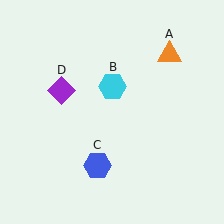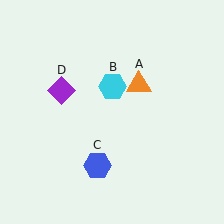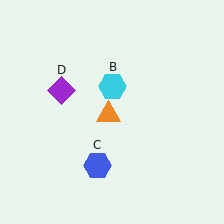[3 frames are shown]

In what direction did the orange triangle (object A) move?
The orange triangle (object A) moved down and to the left.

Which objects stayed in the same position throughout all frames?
Cyan hexagon (object B) and blue hexagon (object C) and purple diamond (object D) remained stationary.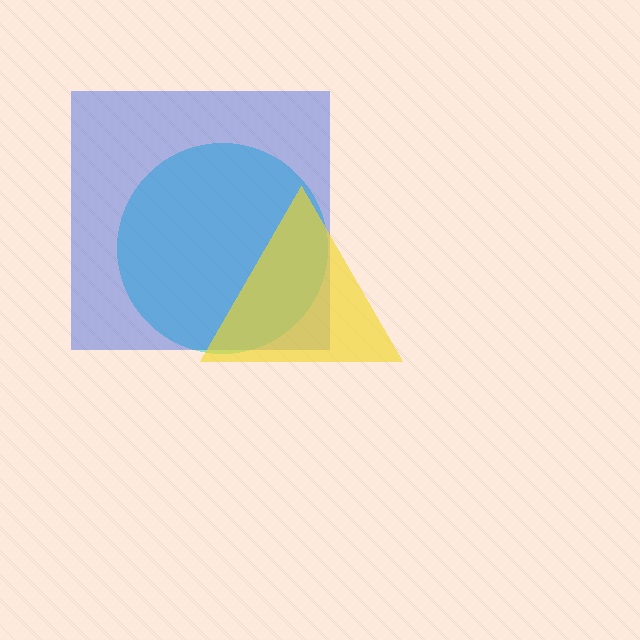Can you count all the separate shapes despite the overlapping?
Yes, there are 3 separate shapes.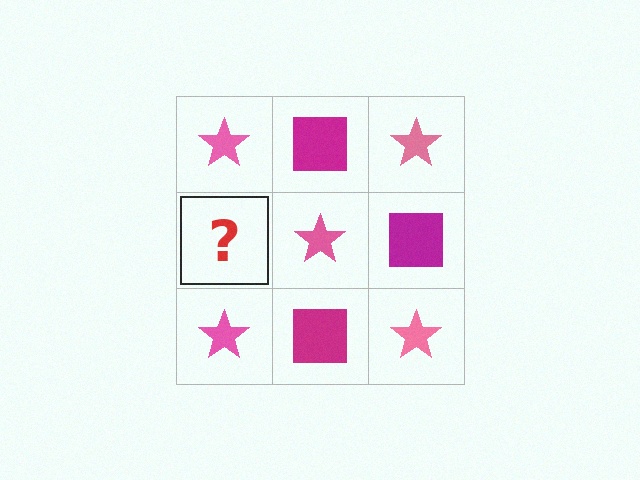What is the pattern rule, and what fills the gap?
The rule is that it alternates pink star and magenta square in a checkerboard pattern. The gap should be filled with a magenta square.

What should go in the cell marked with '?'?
The missing cell should contain a magenta square.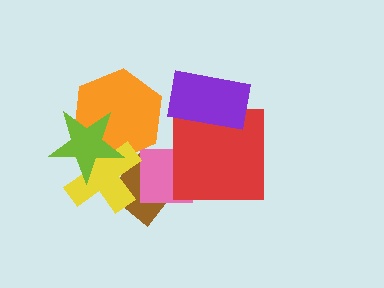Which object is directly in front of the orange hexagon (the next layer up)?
The yellow cross is directly in front of the orange hexagon.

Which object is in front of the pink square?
The red square is in front of the pink square.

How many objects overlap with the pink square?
2 objects overlap with the pink square.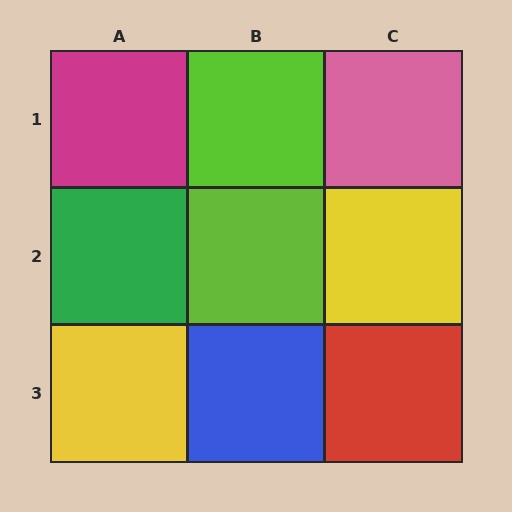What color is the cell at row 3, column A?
Yellow.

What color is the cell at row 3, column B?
Blue.